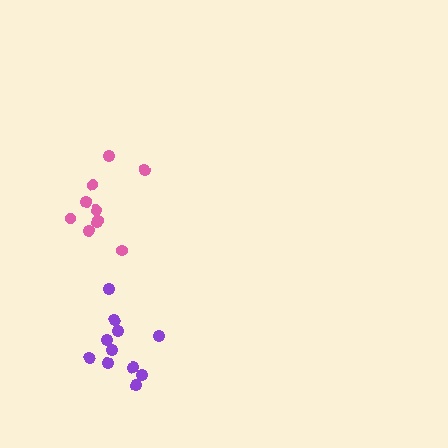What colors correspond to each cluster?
The clusters are colored: pink, purple.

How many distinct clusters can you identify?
There are 2 distinct clusters.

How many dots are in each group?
Group 1: 10 dots, Group 2: 11 dots (21 total).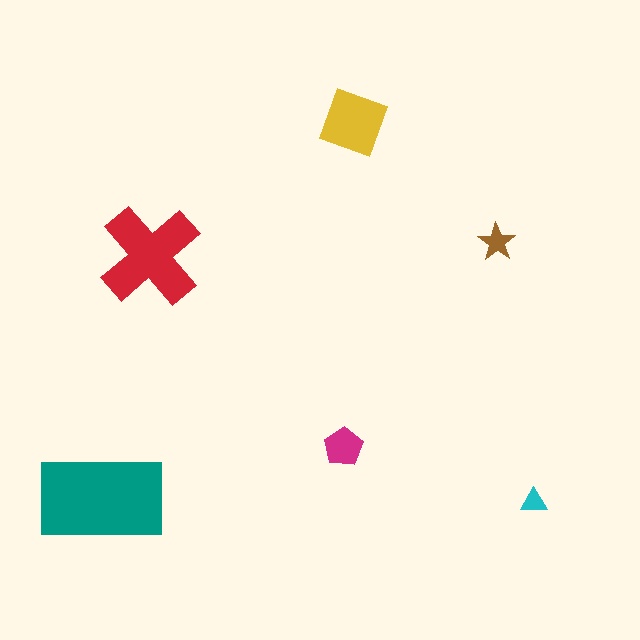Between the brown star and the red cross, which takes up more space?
The red cross.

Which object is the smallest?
The cyan triangle.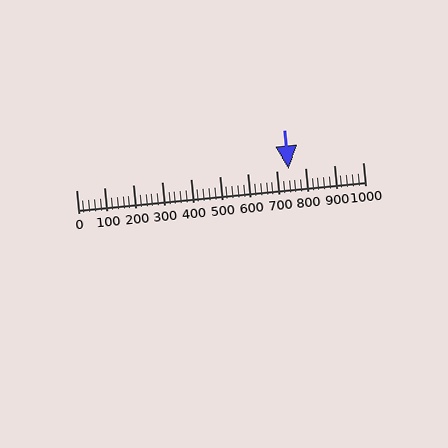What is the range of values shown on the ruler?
The ruler shows values from 0 to 1000.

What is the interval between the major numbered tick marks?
The major tick marks are spaced 100 units apart.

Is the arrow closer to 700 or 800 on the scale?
The arrow is closer to 700.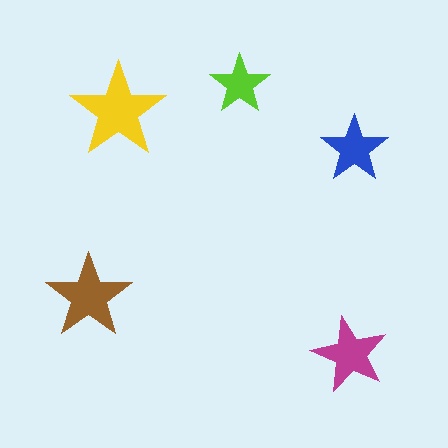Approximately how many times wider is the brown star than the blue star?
About 1.5 times wider.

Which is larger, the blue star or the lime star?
The blue one.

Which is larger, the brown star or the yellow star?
The yellow one.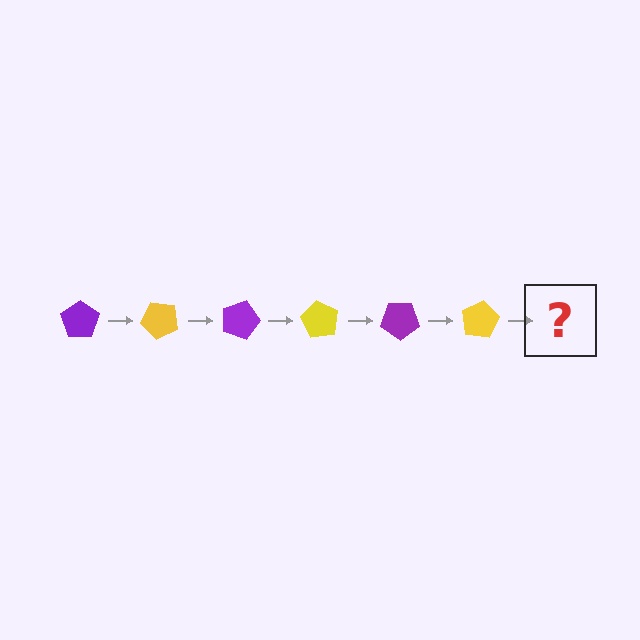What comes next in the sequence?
The next element should be a purple pentagon, rotated 270 degrees from the start.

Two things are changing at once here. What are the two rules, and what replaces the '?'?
The two rules are that it rotates 45 degrees each step and the color cycles through purple and yellow. The '?' should be a purple pentagon, rotated 270 degrees from the start.